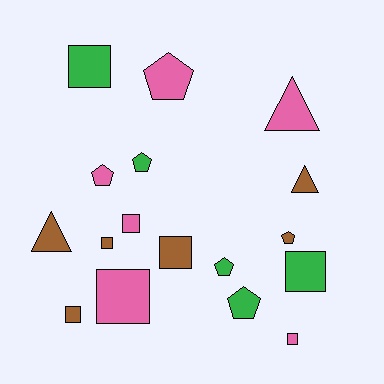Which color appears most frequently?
Pink, with 6 objects.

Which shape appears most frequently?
Square, with 8 objects.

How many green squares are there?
There are 2 green squares.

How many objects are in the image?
There are 17 objects.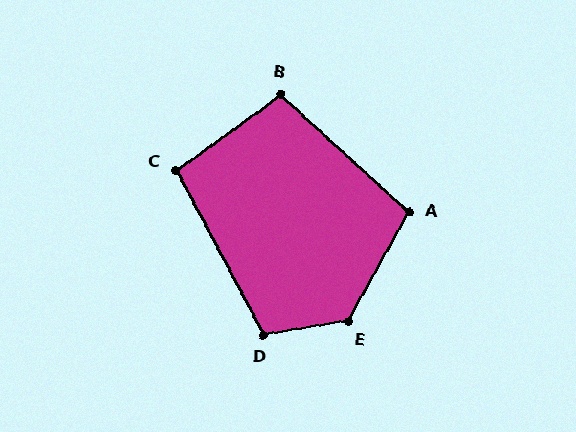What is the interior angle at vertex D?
Approximately 109 degrees (obtuse).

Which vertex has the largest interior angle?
E, at approximately 128 degrees.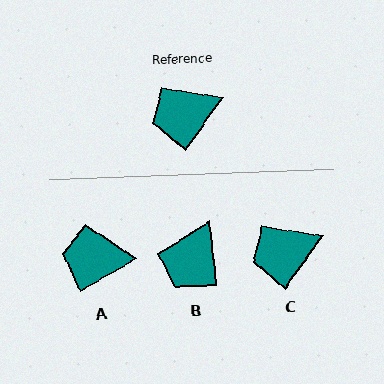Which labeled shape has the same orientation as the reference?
C.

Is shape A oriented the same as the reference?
No, it is off by about 25 degrees.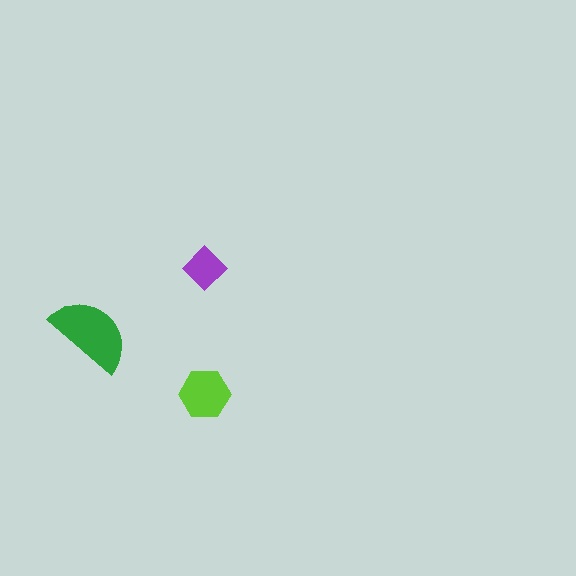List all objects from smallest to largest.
The purple diamond, the lime hexagon, the green semicircle.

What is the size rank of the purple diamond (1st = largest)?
3rd.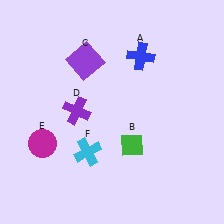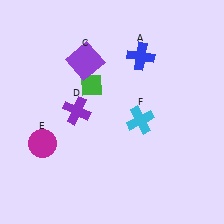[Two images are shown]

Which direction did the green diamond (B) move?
The green diamond (B) moved up.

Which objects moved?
The objects that moved are: the green diamond (B), the cyan cross (F).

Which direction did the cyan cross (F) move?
The cyan cross (F) moved right.